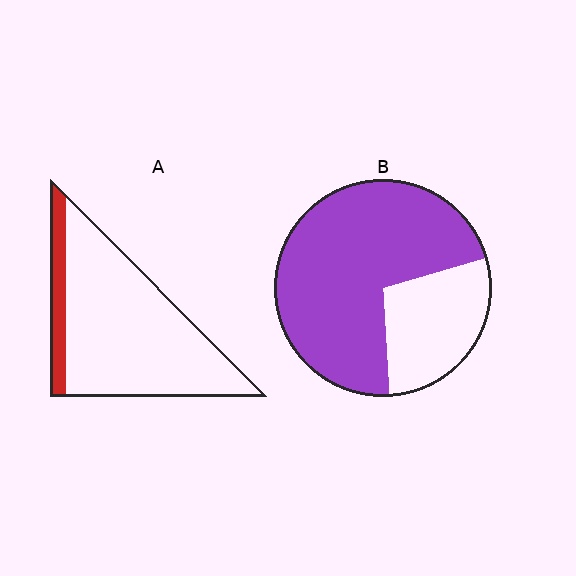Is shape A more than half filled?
No.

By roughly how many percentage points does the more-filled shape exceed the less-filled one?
By roughly 55 percentage points (B over A).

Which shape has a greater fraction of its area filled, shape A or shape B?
Shape B.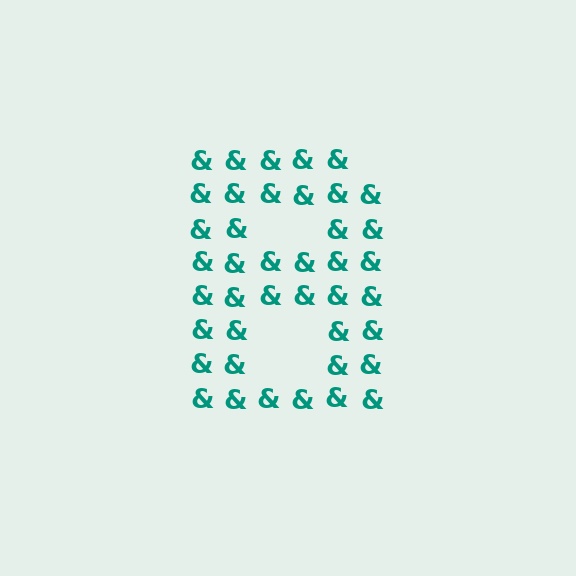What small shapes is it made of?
It is made of small ampersands.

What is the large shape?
The large shape is the letter B.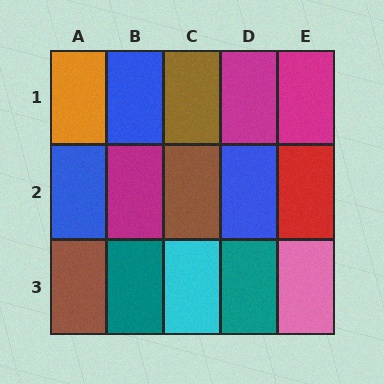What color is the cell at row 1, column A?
Orange.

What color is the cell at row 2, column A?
Blue.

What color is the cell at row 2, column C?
Brown.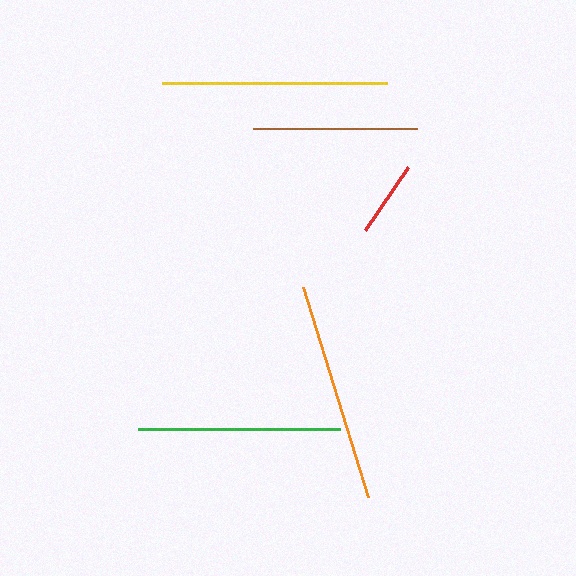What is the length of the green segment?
The green segment is approximately 202 pixels long.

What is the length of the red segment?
The red segment is approximately 77 pixels long.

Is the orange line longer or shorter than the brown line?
The orange line is longer than the brown line.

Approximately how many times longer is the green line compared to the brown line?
The green line is approximately 1.2 times the length of the brown line.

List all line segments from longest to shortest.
From longest to shortest: yellow, orange, green, brown, red.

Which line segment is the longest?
The yellow line is the longest at approximately 225 pixels.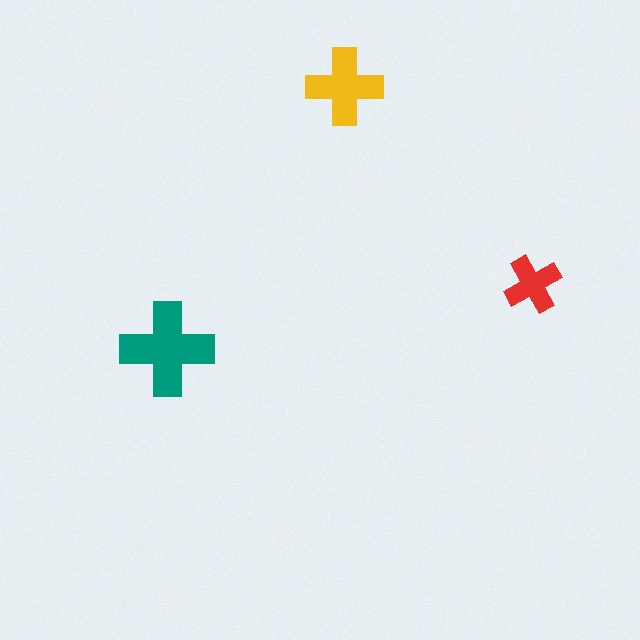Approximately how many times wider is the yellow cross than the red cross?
About 1.5 times wider.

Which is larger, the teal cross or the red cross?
The teal one.